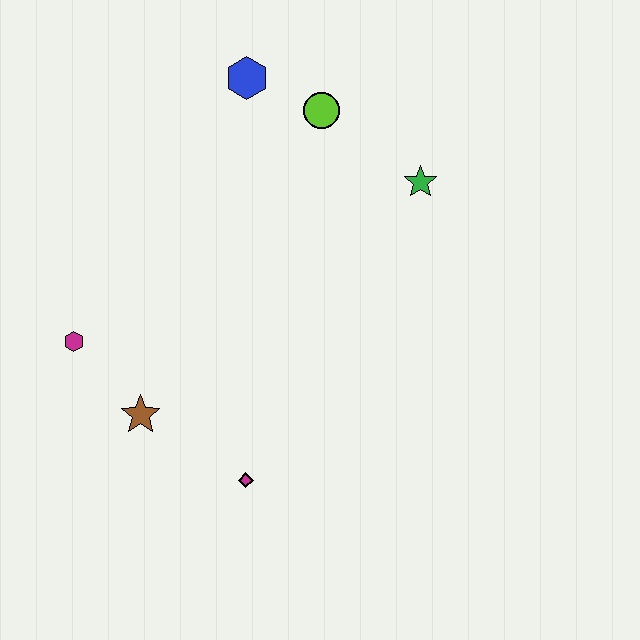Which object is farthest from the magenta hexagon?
The green star is farthest from the magenta hexagon.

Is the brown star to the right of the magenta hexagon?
Yes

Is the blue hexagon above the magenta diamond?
Yes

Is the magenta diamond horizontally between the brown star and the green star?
Yes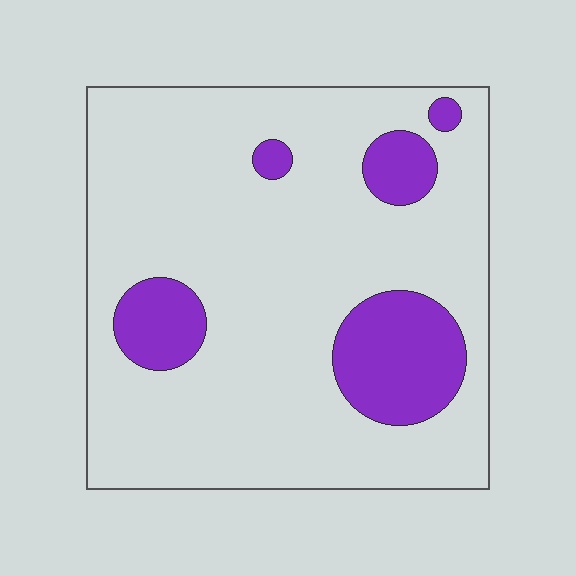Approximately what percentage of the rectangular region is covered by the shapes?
Approximately 15%.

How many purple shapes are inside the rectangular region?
5.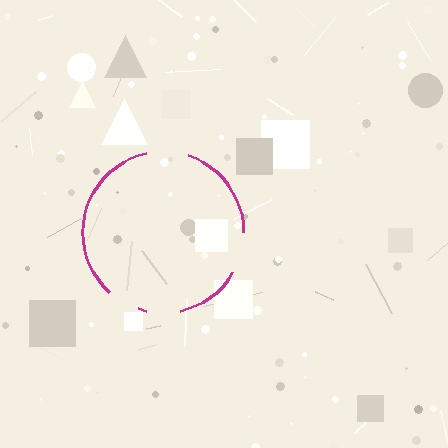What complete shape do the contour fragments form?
The contour fragments form a circle.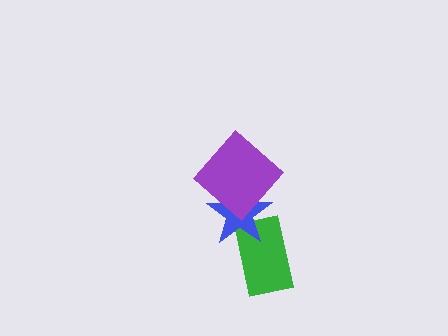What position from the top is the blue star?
The blue star is 2nd from the top.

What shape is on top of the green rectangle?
The blue star is on top of the green rectangle.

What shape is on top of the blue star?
The purple diamond is on top of the blue star.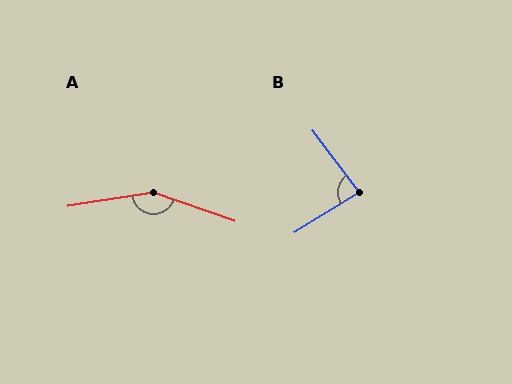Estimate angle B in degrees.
Approximately 85 degrees.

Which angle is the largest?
A, at approximately 152 degrees.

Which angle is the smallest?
B, at approximately 85 degrees.